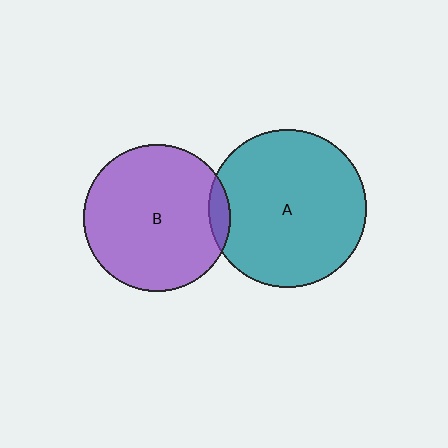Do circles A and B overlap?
Yes.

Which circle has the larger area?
Circle A (teal).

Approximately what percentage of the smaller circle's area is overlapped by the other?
Approximately 5%.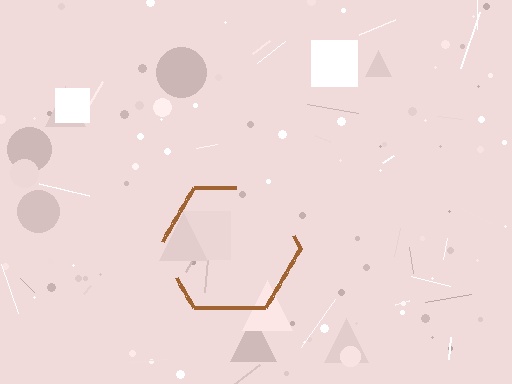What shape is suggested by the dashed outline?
The dashed outline suggests a hexagon.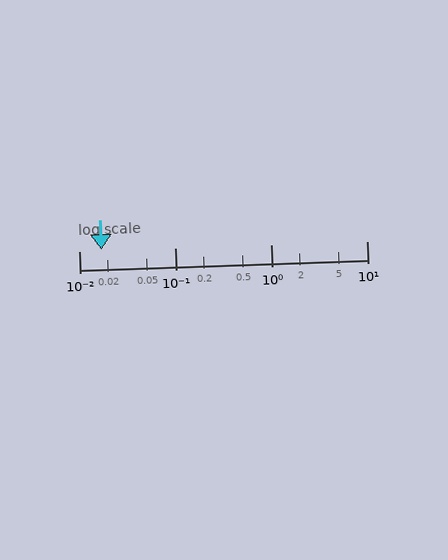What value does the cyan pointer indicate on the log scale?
The pointer indicates approximately 0.017.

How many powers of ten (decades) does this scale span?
The scale spans 3 decades, from 0.01 to 10.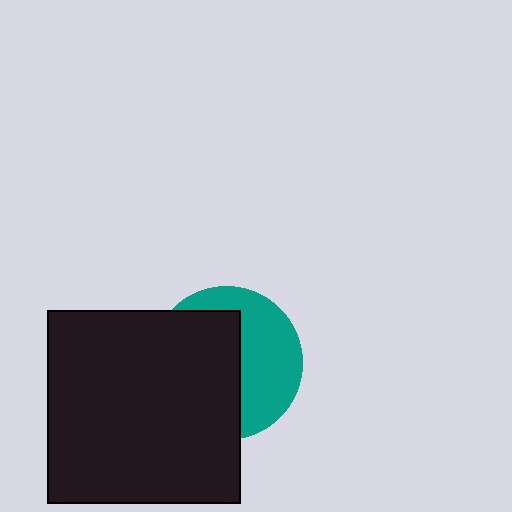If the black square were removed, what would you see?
You would see the complete teal circle.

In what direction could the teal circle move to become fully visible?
The teal circle could move right. That would shift it out from behind the black square entirely.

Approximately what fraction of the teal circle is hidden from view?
Roughly 56% of the teal circle is hidden behind the black square.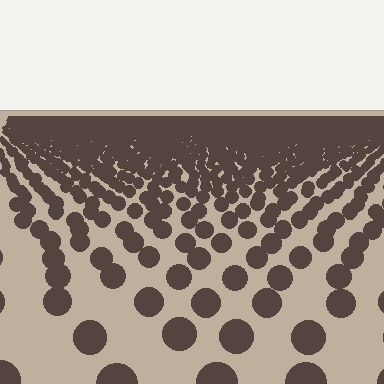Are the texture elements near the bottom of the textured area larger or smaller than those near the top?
Larger. Near the bottom, elements are closer to the viewer and appear at a bigger on-screen size.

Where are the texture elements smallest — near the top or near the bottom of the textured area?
Near the top.